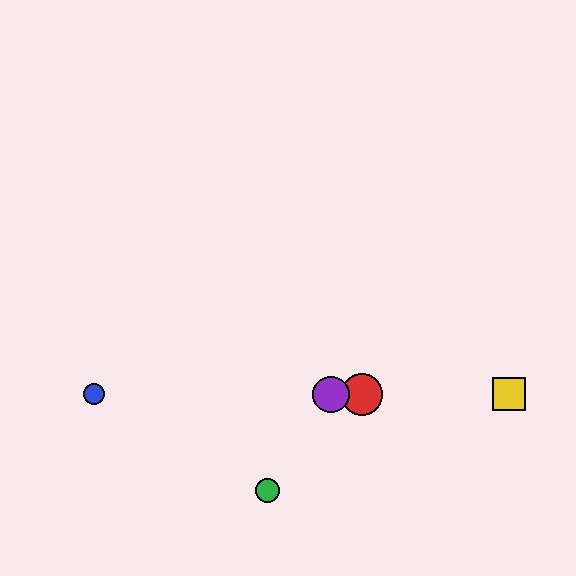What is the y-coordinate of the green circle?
The green circle is at y≈490.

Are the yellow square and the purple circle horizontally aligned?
Yes, both are at y≈394.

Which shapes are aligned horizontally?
The red circle, the blue circle, the yellow square, the purple circle are aligned horizontally.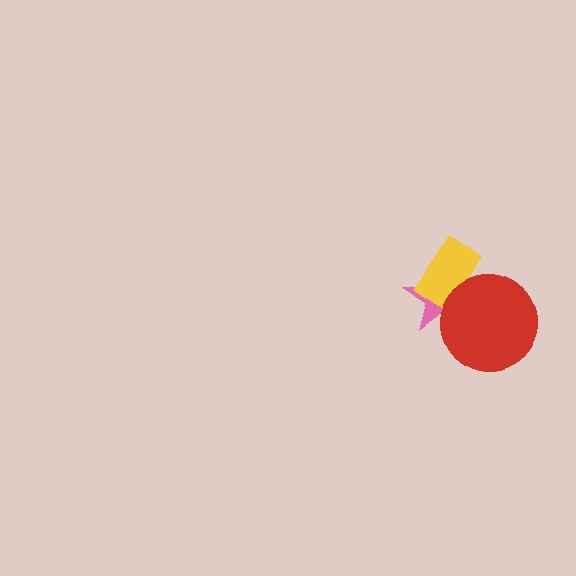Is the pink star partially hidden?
Yes, it is partially covered by another shape.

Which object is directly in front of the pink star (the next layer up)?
The yellow rectangle is directly in front of the pink star.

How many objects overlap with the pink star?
2 objects overlap with the pink star.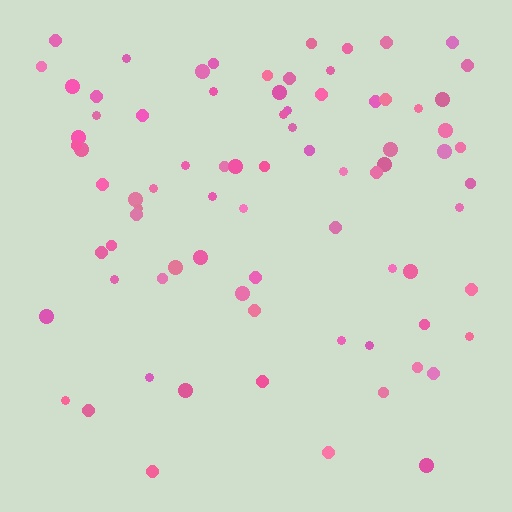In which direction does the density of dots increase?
From bottom to top, with the top side densest.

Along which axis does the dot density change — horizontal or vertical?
Vertical.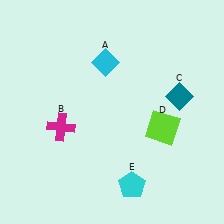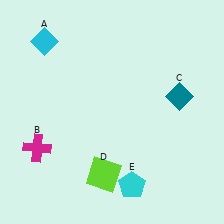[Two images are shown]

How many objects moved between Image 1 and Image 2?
3 objects moved between the two images.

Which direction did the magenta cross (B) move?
The magenta cross (B) moved left.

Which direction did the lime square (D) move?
The lime square (D) moved left.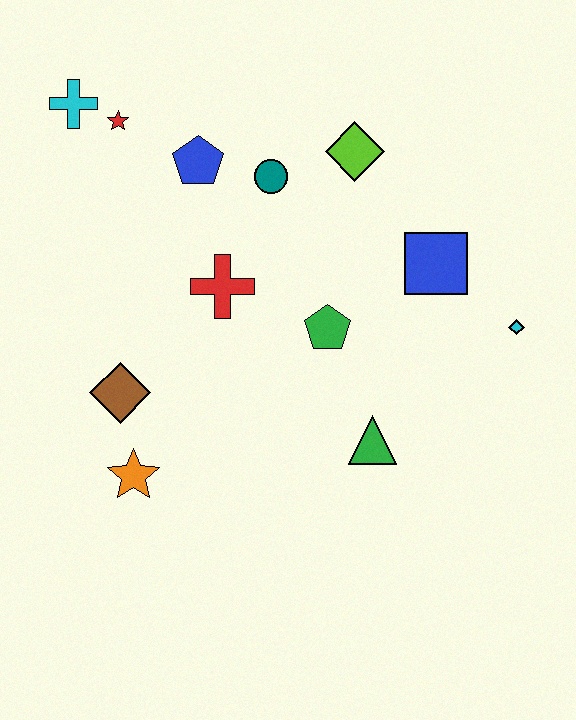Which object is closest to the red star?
The cyan cross is closest to the red star.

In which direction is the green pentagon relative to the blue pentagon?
The green pentagon is below the blue pentagon.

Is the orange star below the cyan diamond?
Yes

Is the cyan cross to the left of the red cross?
Yes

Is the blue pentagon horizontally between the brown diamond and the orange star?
No